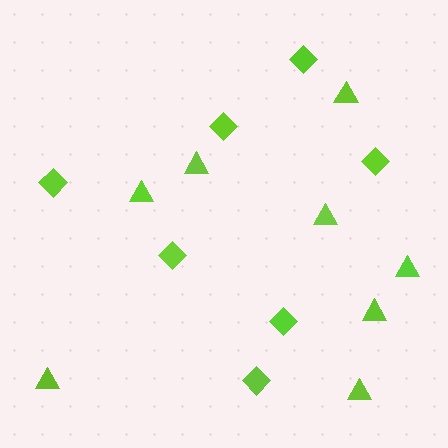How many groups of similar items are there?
There are 2 groups: one group of triangles (8) and one group of diamonds (7).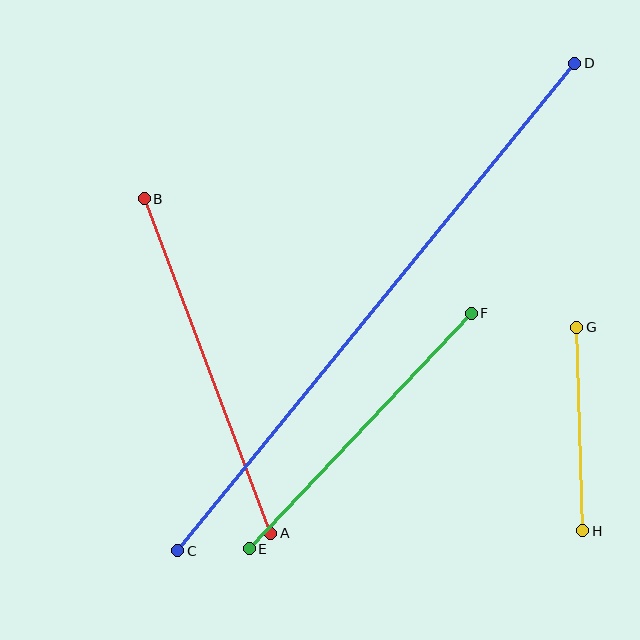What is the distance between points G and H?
The distance is approximately 204 pixels.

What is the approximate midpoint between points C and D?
The midpoint is at approximately (376, 307) pixels.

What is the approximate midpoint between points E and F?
The midpoint is at approximately (360, 431) pixels.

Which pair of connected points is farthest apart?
Points C and D are farthest apart.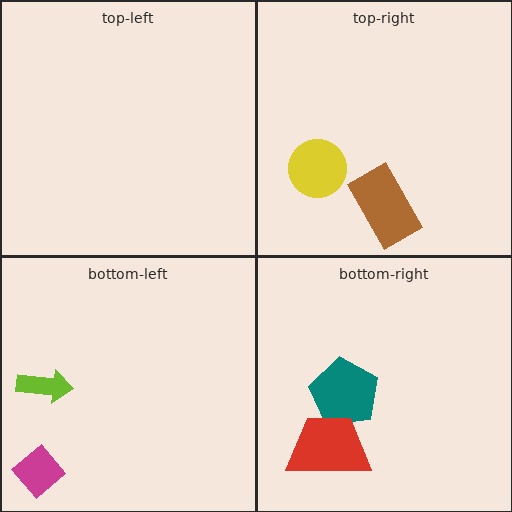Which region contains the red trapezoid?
The bottom-right region.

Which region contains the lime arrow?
The bottom-left region.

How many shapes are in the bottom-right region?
2.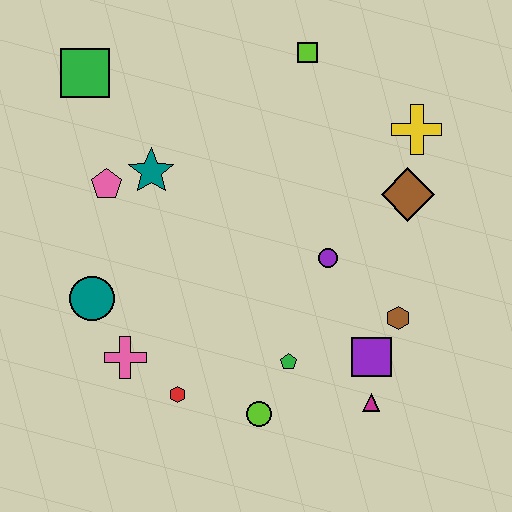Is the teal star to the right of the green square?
Yes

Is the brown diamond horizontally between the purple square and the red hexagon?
No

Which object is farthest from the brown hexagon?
The green square is farthest from the brown hexagon.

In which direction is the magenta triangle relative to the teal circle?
The magenta triangle is to the right of the teal circle.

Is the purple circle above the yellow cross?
No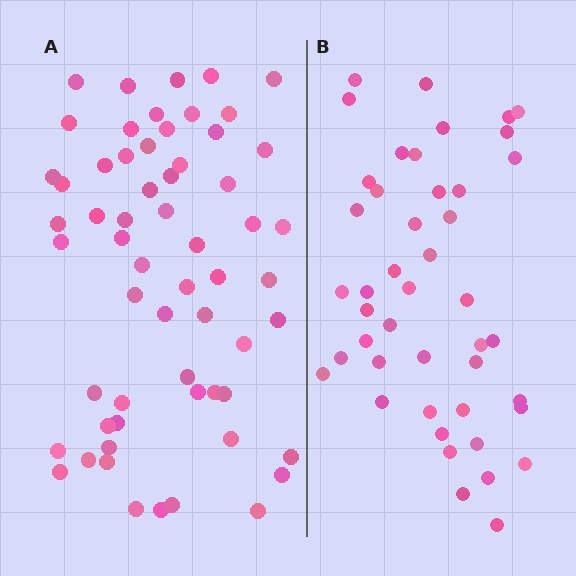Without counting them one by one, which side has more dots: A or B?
Region A (the left region) has more dots.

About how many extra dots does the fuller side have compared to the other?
Region A has approximately 15 more dots than region B.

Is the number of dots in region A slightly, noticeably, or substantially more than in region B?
Region A has noticeably more, but not dramatically so. The ratio is roughly 1.3 to 1.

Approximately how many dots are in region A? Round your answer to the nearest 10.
About 60 dots.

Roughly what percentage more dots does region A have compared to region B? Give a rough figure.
About 35% more.